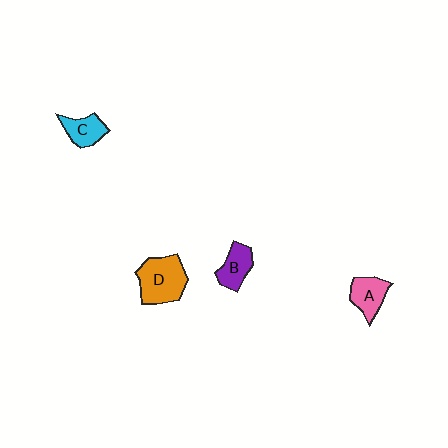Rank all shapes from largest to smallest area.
From largest to smallest: D (orange), A (pink), B (purple), C (cyan).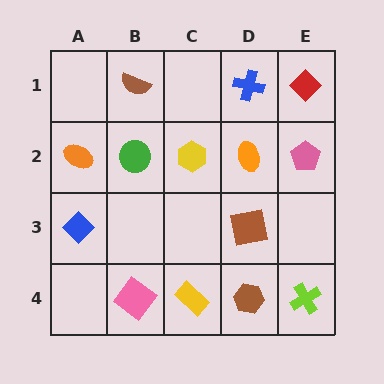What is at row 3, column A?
A blue diamond.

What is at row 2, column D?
An orange ellipse.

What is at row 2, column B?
A green circle.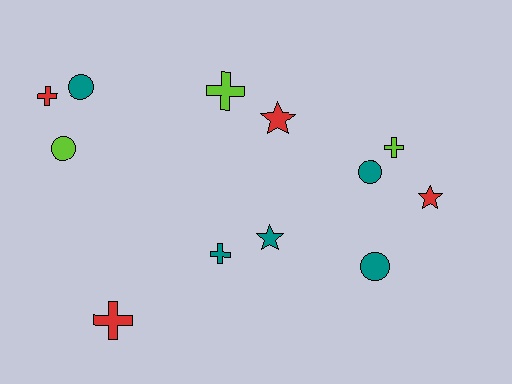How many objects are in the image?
There are 12 objects.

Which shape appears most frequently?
Cross, with 5 objects.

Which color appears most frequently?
Teal, with 5 objects.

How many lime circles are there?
There is 1 lime circle.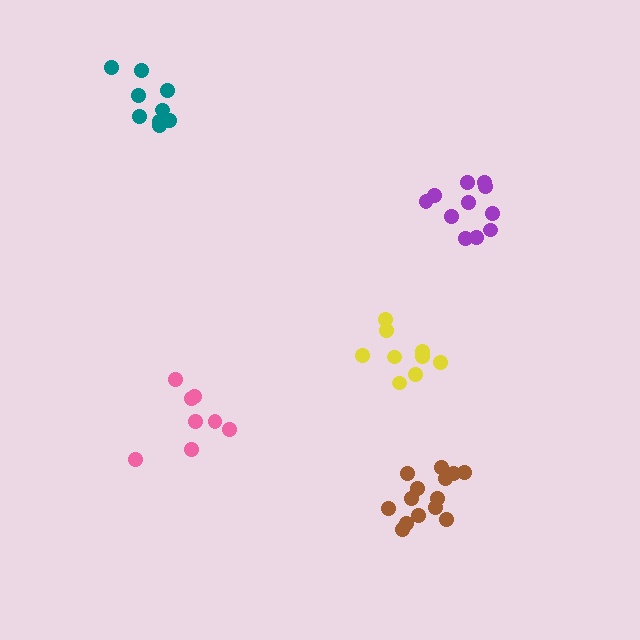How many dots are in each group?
Group 1: 8 dots, Group 2: 9 dots, Group 3: 11 dots, Group 4: 14 dots, Group 5: 9 dots (51 total).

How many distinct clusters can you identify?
There are 5 distinct clusters.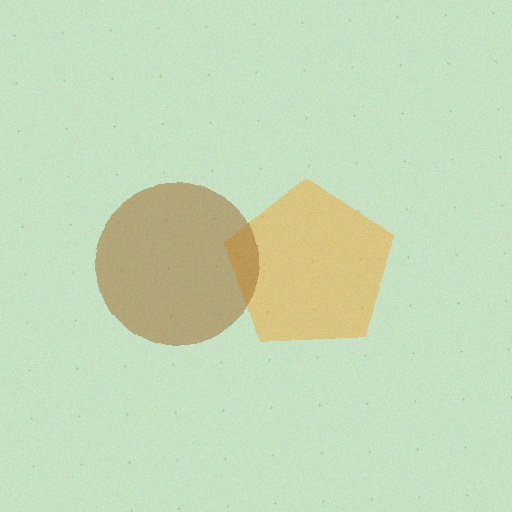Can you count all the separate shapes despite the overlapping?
Yes, there are 2 separate shapes.